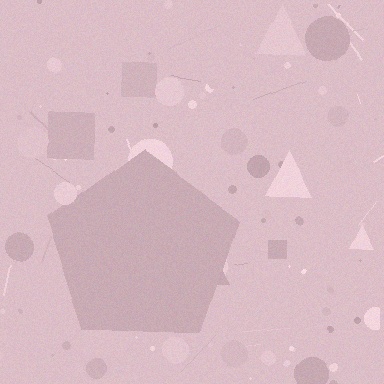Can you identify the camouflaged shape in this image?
The camouflaged shape is a pentagon.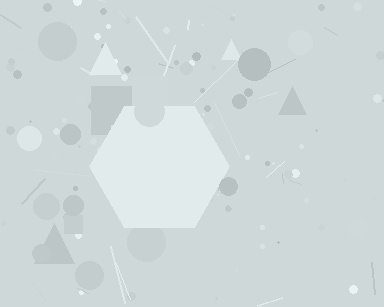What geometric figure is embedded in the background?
A hexagon is embedded in the background.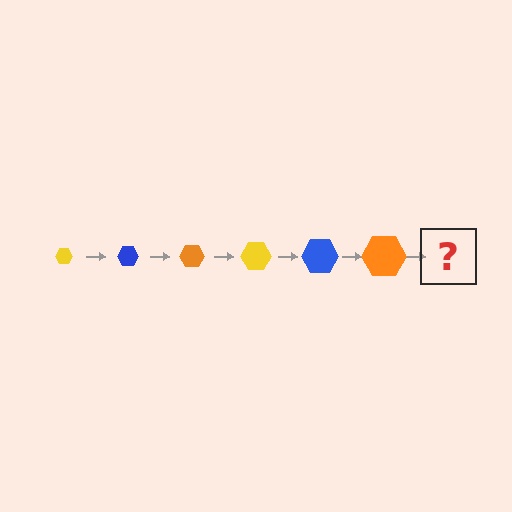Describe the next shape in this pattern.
It should be a yellow hexagon, larger than the previous one.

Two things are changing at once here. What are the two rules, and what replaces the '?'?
The two rules are that the hexagon grows larger each step and the color cycles through yellow, blue, and orange. The '?' should be a yellow hexagon, larger than the previous one.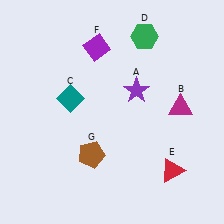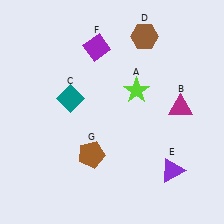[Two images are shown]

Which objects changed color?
A changed from purple to lime. D changed from green to brown. E changed from red to purple.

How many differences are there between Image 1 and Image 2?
There are 3 differences between the two images.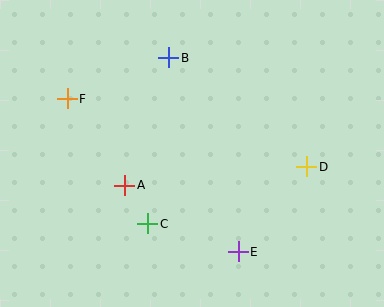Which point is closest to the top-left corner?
Point F is closest to the top-left corner.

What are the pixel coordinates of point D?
Point D is at (307, 167).